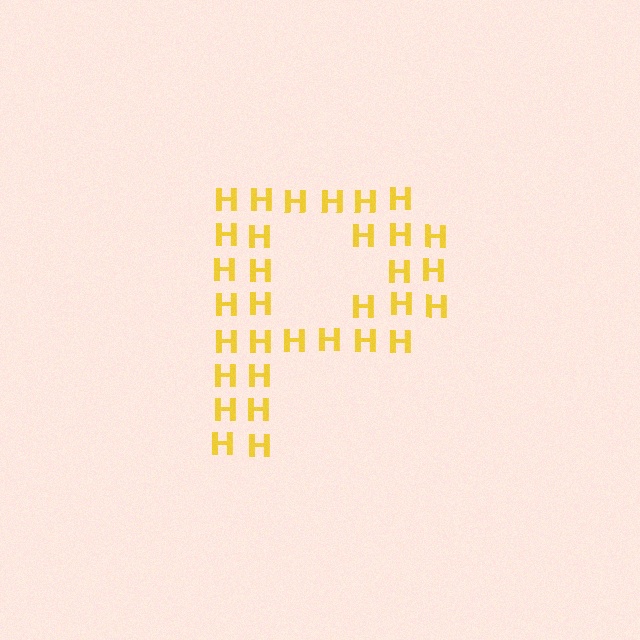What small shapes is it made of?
It is made of small letter H's.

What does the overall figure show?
The overall figure shows the letter P.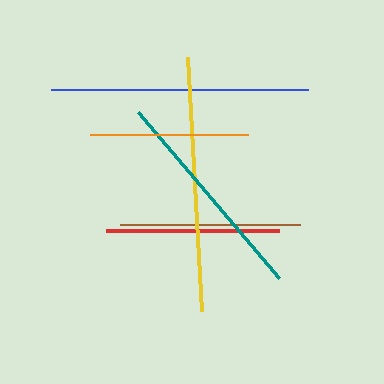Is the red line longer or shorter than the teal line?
The teal line is longer than the red line.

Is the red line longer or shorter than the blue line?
The blue line is longer than the red line.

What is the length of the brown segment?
The brown segment is approximately 180 pixels long.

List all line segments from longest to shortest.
From longest to shortest: blue, yellow, teal, brown, red, orange.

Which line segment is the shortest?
The orange line is the shortest at approximately 158 pixels.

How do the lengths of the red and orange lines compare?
The red and orange lines are approximately the same length.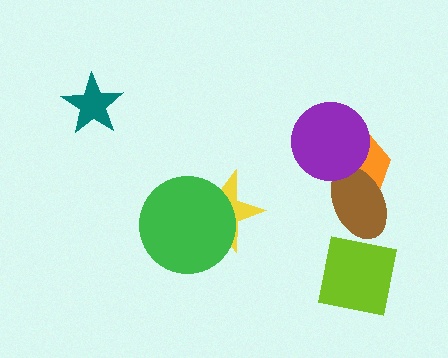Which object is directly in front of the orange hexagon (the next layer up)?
The brown ellipse is directly in front of the orange hexagon.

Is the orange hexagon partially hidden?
Yes, it is partially covered by another shape.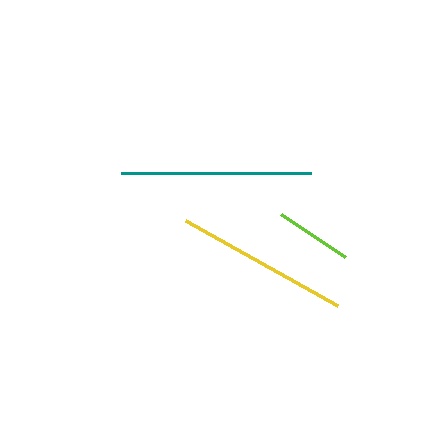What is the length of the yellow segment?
The yellow segment is approximately 175 pixels long.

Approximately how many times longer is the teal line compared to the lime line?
The teal line is approximately 2.5 times the length of the lime line.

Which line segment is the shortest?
The lime line is the shortest at approximately 78 pixels.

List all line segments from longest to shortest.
From longest to shortest: teal, yellow, lime.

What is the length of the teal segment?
The teal segment is approximately 190 pixels long.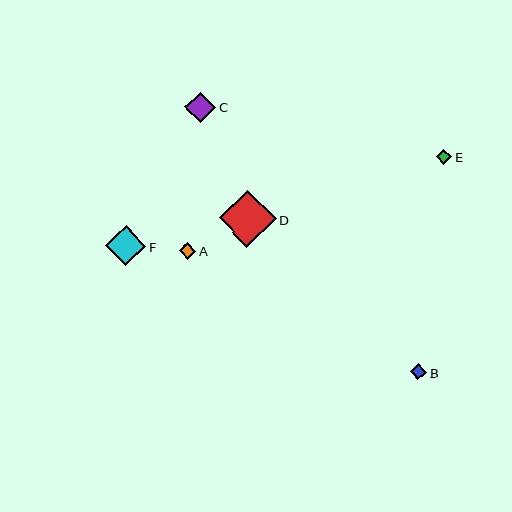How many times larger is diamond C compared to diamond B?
Diamond C is approximately 1.9 times the size of diamond B.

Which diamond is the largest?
Diamond D is the largest with a size of approximately 57 pixels.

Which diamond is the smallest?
Diamond E is the smallest with a size of approximately 15 pixels.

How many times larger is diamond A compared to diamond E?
Diamond A is approximately 1.1 times the size of diamond E.